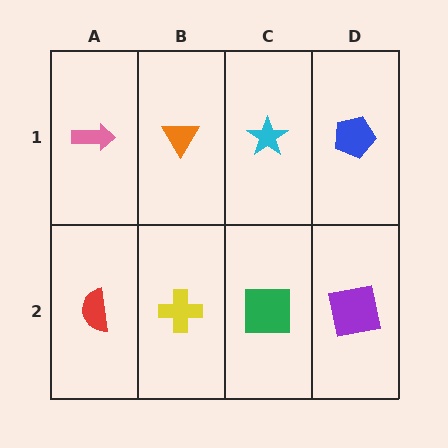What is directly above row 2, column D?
A blue pentagon.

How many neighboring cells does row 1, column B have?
3.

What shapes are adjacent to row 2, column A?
A pink arrow (row 1, column A), a yellow cross (row 2, column B).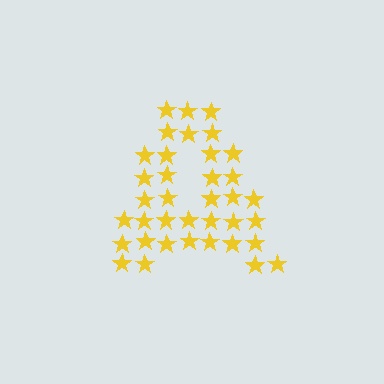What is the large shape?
The large shape is the letter A.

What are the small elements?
The small elements are stars.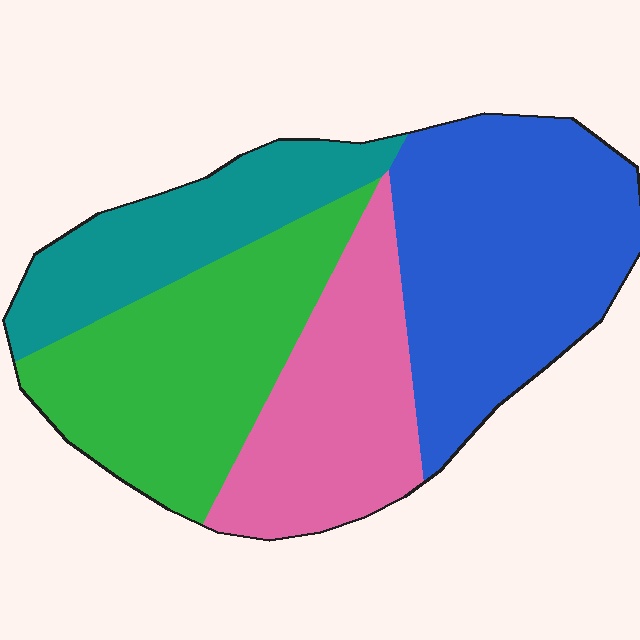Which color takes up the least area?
Teal, at roughly 20%.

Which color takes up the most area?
Blue, at roughly 35%.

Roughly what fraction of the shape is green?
Green covers about 30% of the shape.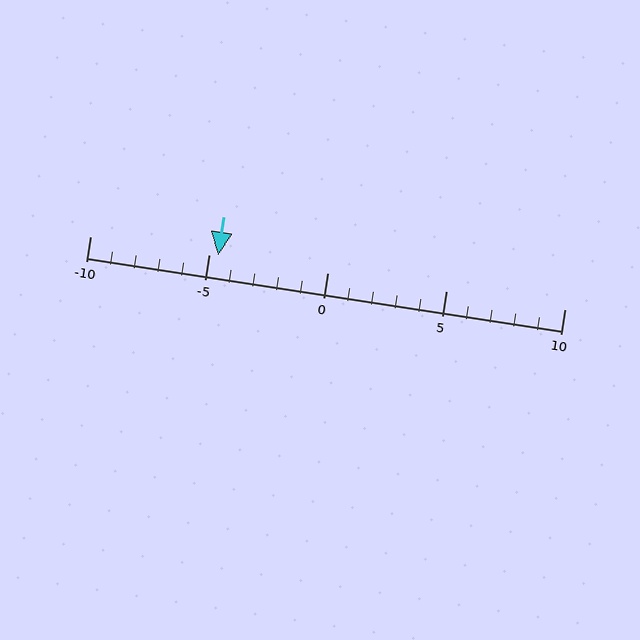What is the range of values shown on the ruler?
The ruler shows values from -10 to 10.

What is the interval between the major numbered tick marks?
The major tick marks are spaced 5 units apart.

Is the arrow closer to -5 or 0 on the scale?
The arrow is closer to -5.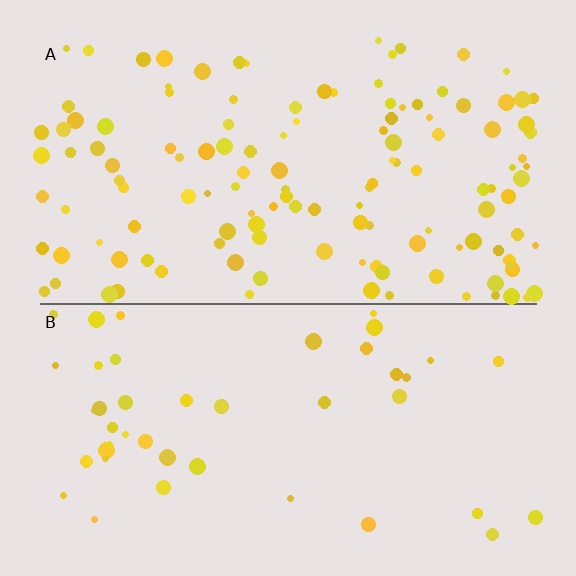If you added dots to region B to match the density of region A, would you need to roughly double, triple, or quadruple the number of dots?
Approximately triple.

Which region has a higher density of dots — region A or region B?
A (the top).